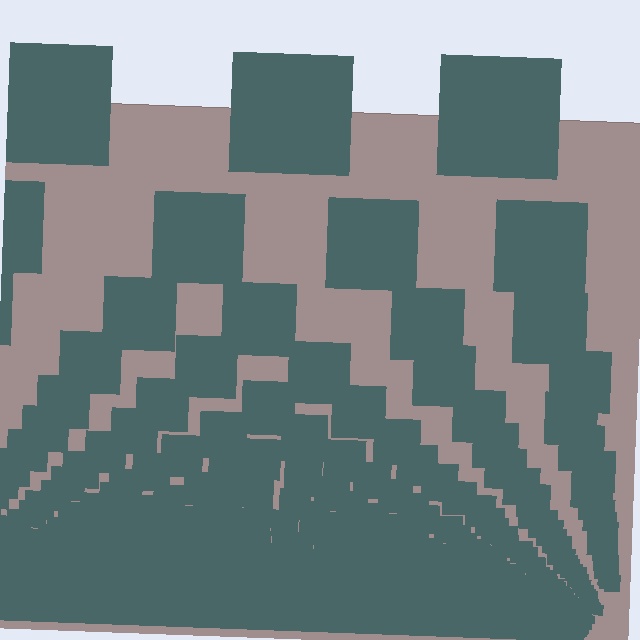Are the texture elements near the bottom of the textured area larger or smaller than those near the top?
Smaller. The gradient is inverted — elements near the bottom are smaller and denser.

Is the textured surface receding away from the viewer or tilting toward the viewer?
The surface appears to tilt toward the viewer. Texture elements get larger and sparser toward the top.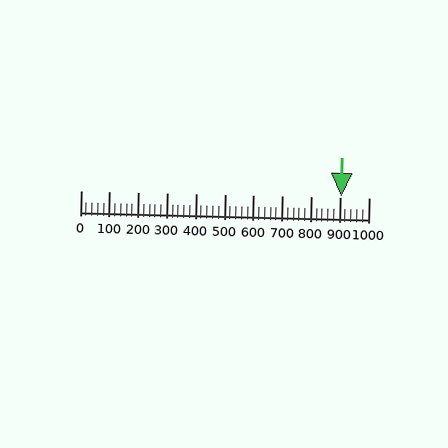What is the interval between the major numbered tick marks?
The major tick marks are spaced 100 units apart.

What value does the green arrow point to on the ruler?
The green arrow points to approximately 904.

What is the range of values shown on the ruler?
The ruler shows values from 0 to 1000.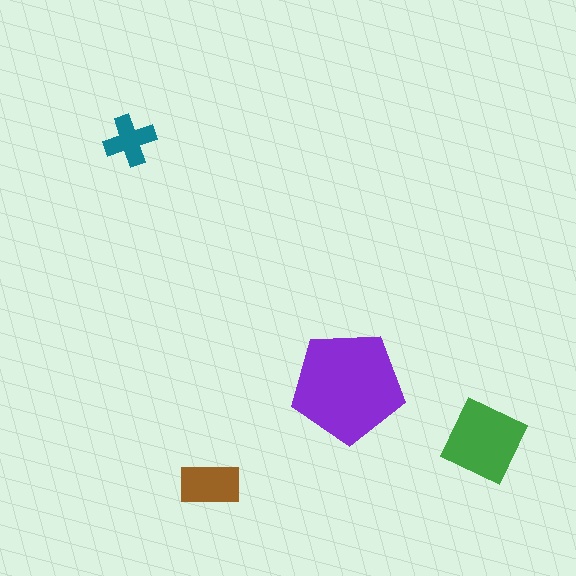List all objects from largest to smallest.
The purple pentagon, the green diamond, the brown rectangle, the teal cross.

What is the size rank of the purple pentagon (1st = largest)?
1st.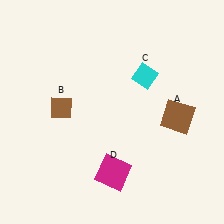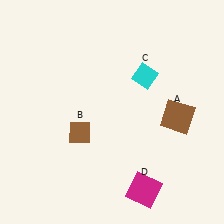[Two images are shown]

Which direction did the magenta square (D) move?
The magenta square (D) moved right.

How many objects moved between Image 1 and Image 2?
2 objects moved between the two images.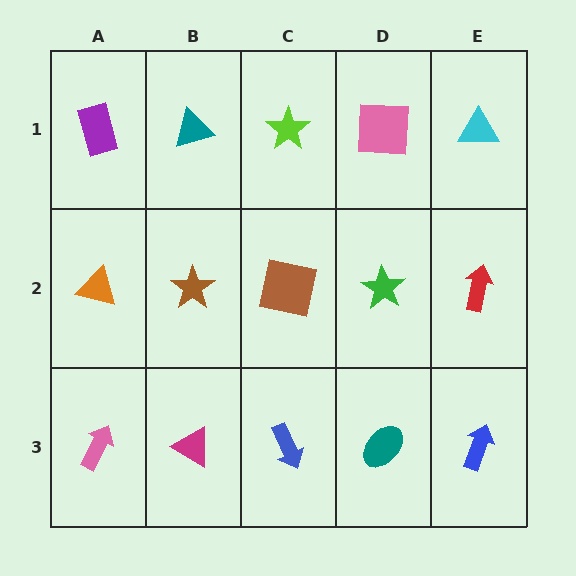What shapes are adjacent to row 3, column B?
A brown star (row 2, column B), a pink arrow (row 3, column A), a blue arrow (row 3, column C).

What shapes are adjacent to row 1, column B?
A brown star (row 2, column B), a purple rectangle (row 1, column A), a lime star (row 1, column C).